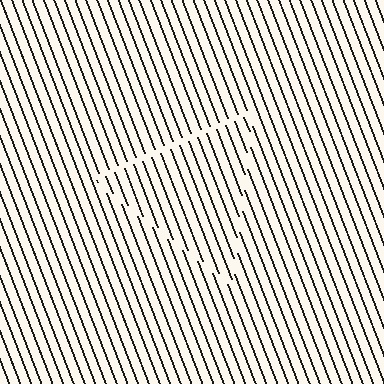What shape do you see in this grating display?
An illusory triangle. The interior of the shape contains the same grating, shifted by half a period — the contour is defined by the phase discontinuity where line-ends from the inner and outer gratings abut.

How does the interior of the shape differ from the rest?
The interior of the shape contains the same grating, shifted by half a period — the contour is defined by the phase discontinuity where line-ends from the inner and outer gratings abut.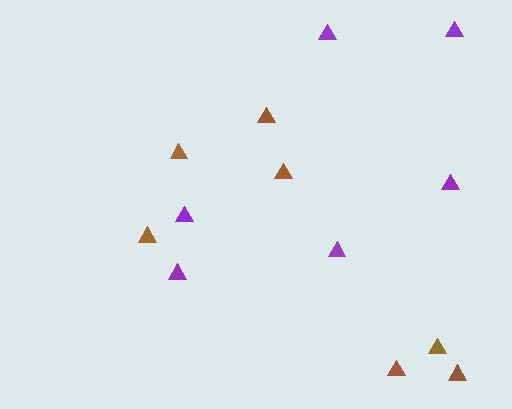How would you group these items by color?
There are 2 groups: one group of brown triangles (7) and one group of purple triangles (6).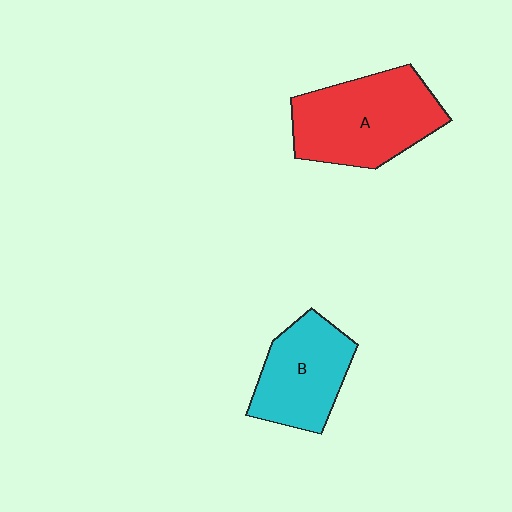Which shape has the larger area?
Shape A (red).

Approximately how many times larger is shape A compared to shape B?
Approximately 1.3 times.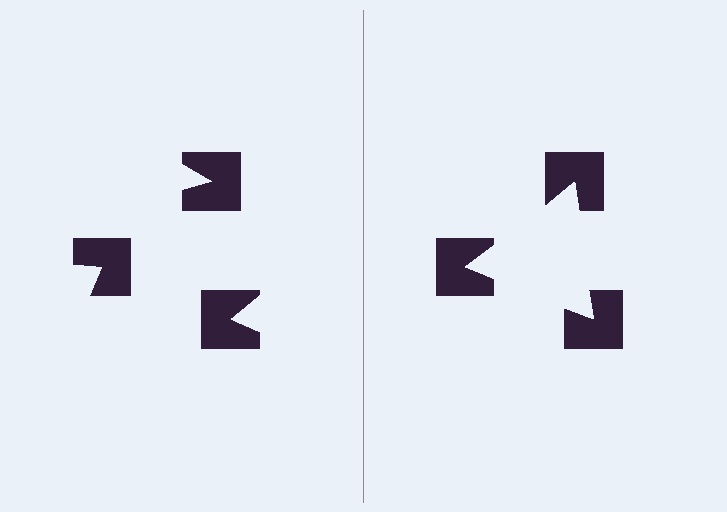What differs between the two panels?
The notched squares are positioned identically on both sides; only the wedge orientations differ. On the right they align to a triangle; on the left they are misaligned.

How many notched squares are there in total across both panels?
6 — 3 on each side.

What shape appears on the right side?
An illusory triangle.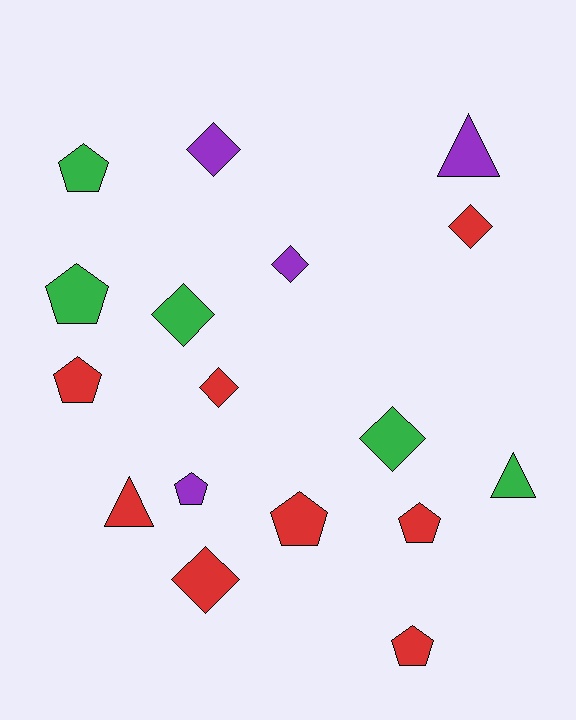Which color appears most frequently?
Red, with 8 objects.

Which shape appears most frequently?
Pentagon, with 7 objects.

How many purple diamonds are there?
There are 2 purple diamonds.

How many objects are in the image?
There are 17 objects.